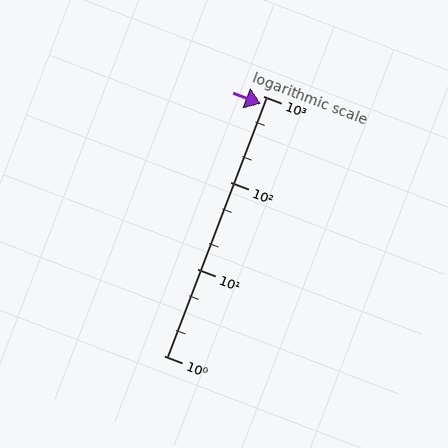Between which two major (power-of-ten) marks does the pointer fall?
The pointer is between 100 and 1000.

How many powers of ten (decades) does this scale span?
The scale spans 3 decades, from 1 to 1000.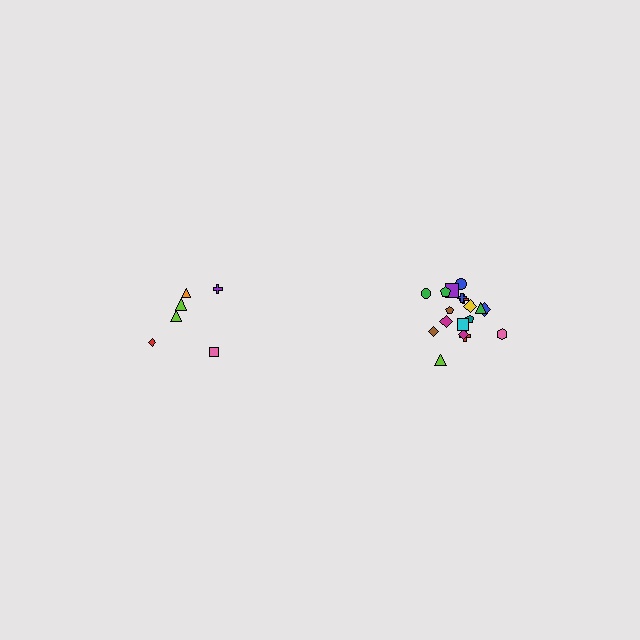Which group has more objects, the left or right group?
The right group.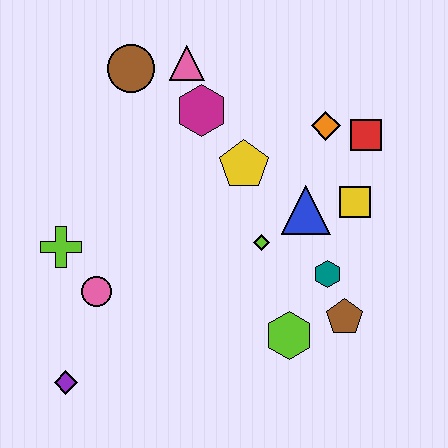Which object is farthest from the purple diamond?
The red square is farthest from the purple diamond.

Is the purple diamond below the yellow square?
Yes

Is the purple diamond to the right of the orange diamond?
No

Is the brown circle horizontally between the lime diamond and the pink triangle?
No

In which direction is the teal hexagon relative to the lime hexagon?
The teal hexagon is above the lime hexagon.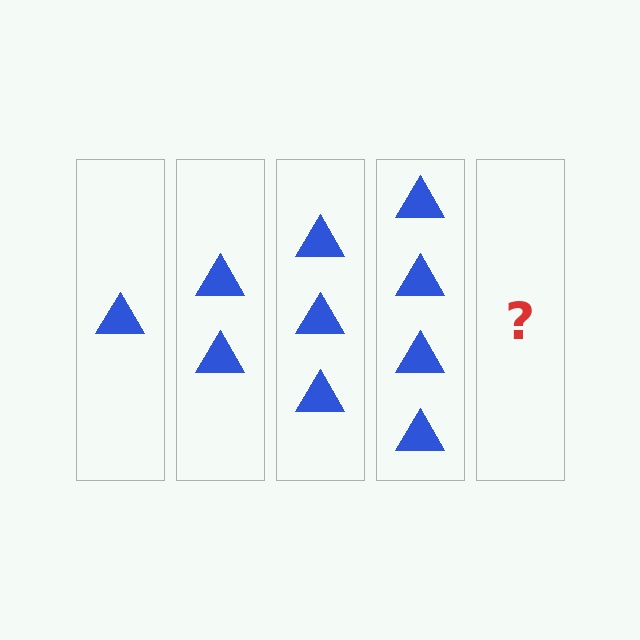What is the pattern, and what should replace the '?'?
The pattern is that each step adds one more triangle. The '?' should be 5 triangles.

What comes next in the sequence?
The next element should be 5 triangles.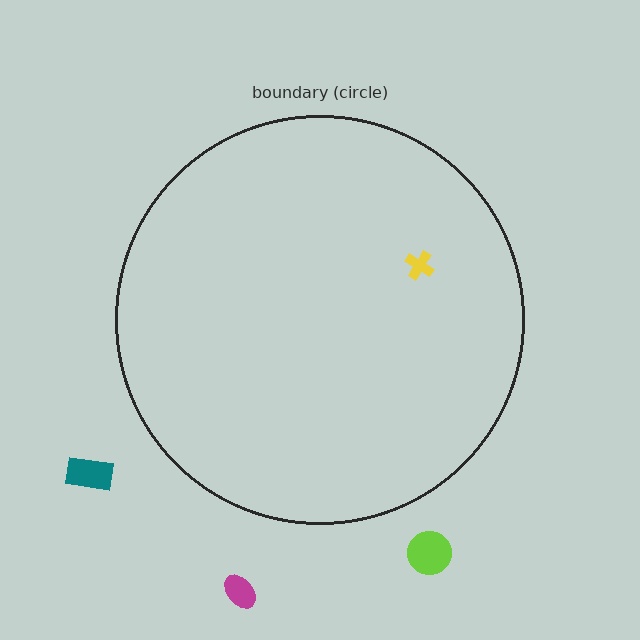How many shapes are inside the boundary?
1 inside, 3 outside.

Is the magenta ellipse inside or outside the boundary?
Outside.